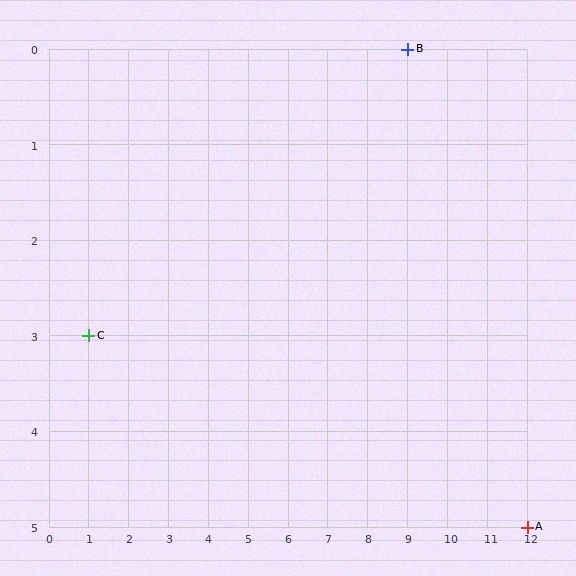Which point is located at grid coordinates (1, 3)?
Point C is at (1, 3).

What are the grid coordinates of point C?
Point C is at grid coordinates (1, 3).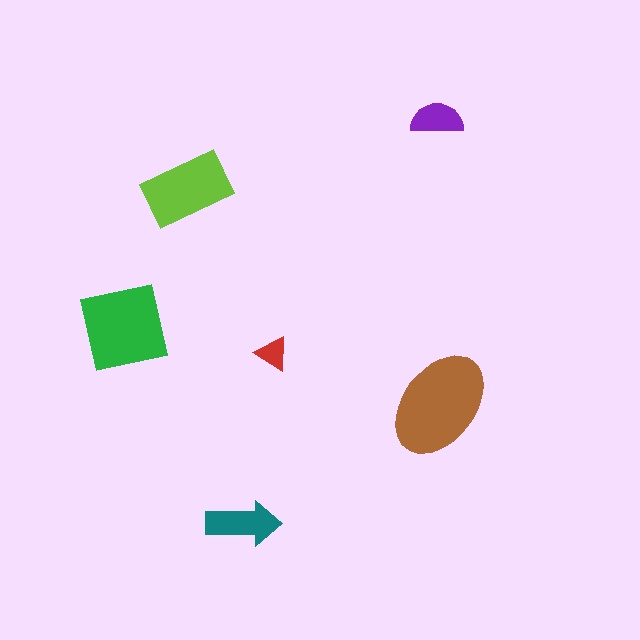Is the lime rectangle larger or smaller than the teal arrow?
Larger.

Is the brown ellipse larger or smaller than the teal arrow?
Larger.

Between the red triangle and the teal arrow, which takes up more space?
The teal arrow.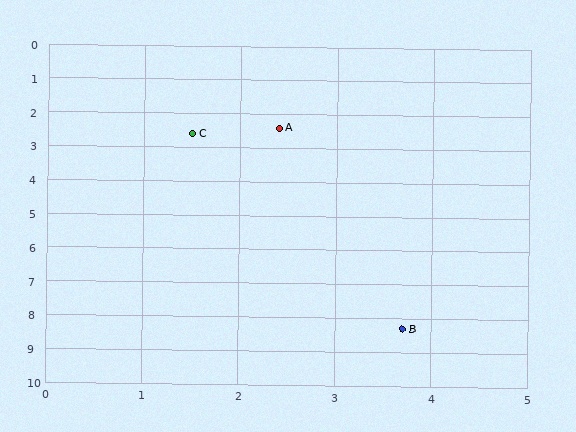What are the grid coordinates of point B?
Point B is at approximately (3.7, 8.3).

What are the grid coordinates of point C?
Point C is at approximately (1.5, 2.6).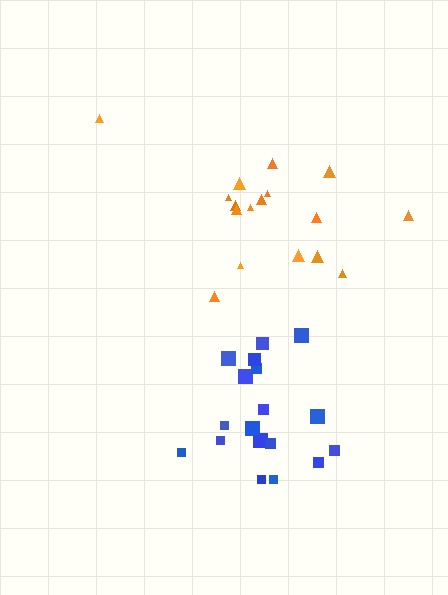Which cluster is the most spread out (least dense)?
Orange.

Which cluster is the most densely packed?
Blue.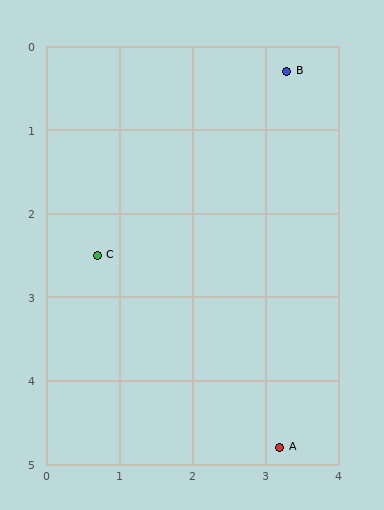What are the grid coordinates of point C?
Point C is at approximately (0.7, 2.5).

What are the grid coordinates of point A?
Point A is at approximately (3.2, 4.8).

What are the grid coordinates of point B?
Point B is at approximately (3.3, 0.3).